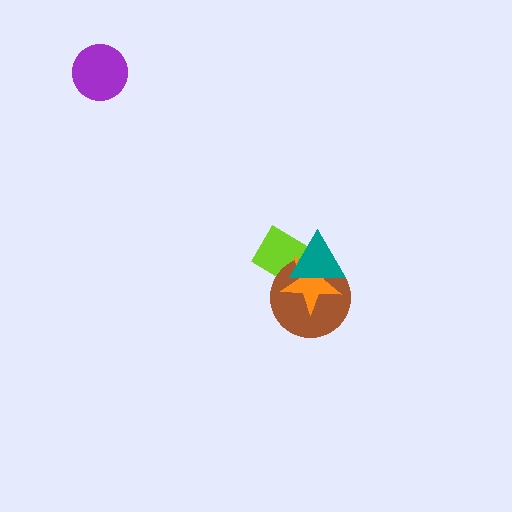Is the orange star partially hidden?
Yes, it is partially covered by another shape.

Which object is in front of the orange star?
The teal triangle is in front of the orange star.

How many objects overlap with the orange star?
3 objects overlap with the orange star.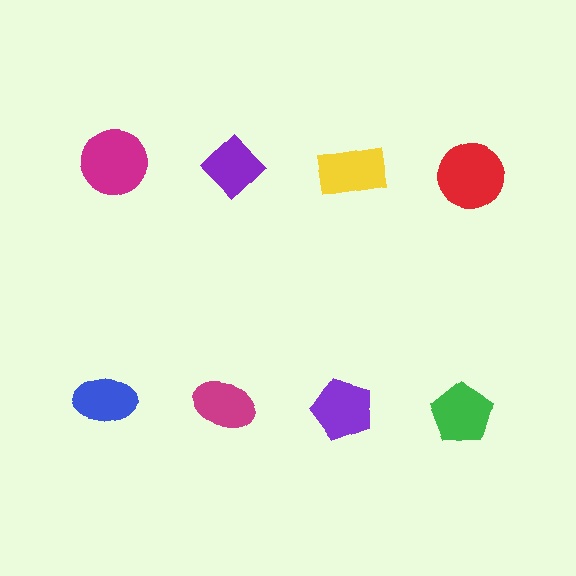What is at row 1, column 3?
A yellow rectangle.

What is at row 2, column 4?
A green pentagon.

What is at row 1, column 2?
A purple diamond.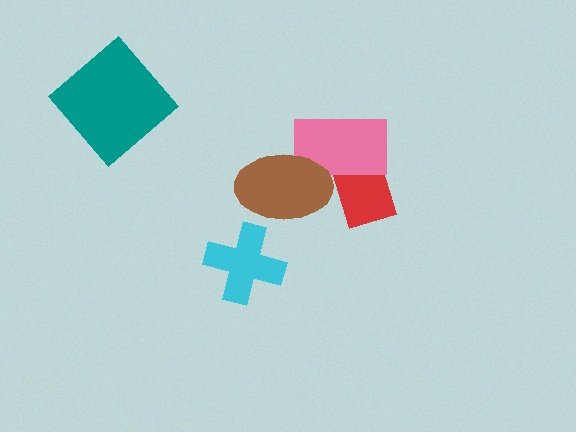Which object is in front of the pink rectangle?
The brown ellipse is in front of the pink rectangle.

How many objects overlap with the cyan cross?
0 objects overlap with the cyan cross.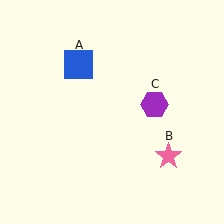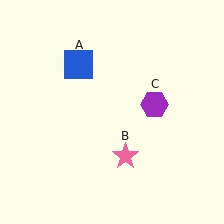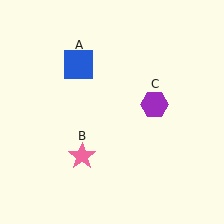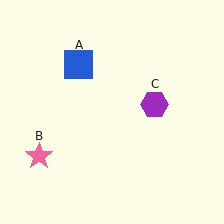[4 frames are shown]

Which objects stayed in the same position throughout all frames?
Blue square (object A) and purple hexagon (object C) remained stationary.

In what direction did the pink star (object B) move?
The pink star (object B) moved left.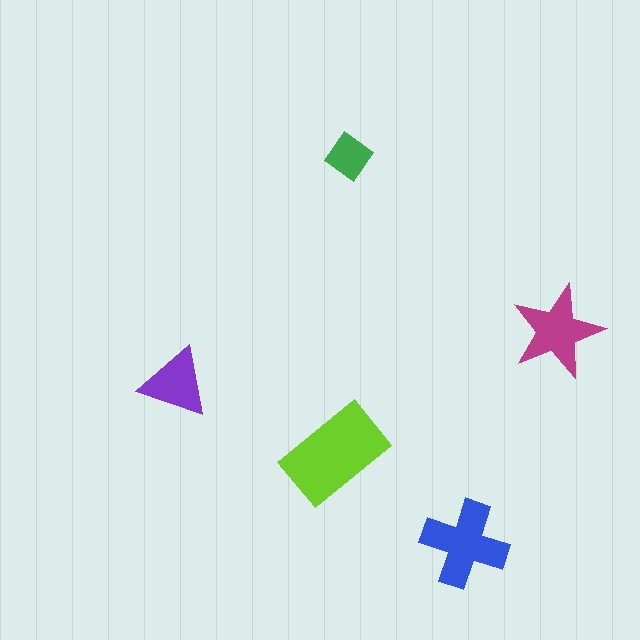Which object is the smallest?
The green diamond.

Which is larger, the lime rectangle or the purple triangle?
The lime rectangle.